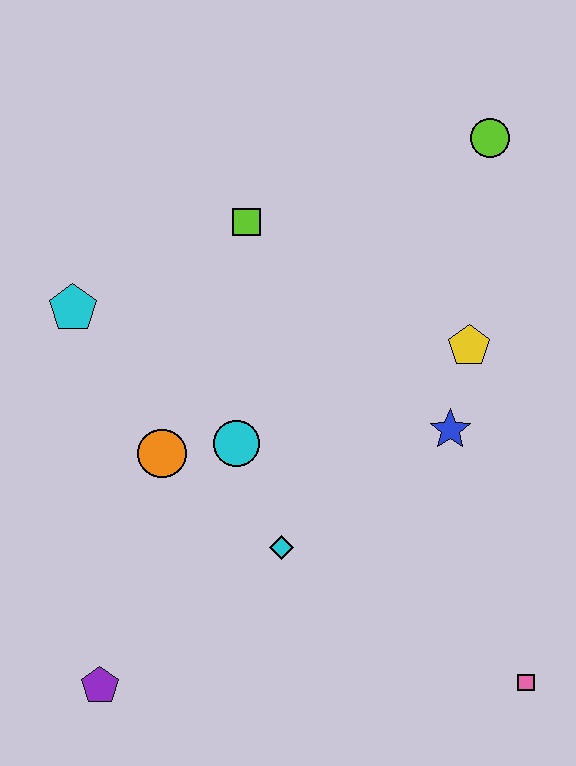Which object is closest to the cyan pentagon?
The orange circle is closest to the cyan pentagon.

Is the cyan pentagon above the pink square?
Yes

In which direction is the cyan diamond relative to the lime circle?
The cyan diamond is below the lime circle.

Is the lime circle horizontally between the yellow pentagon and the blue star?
No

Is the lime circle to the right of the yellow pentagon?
Yes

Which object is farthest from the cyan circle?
The lime circle is farthest from the cyan circle.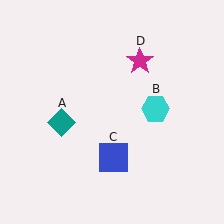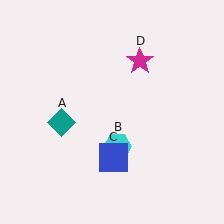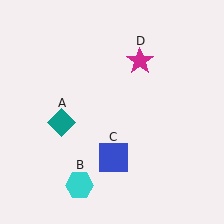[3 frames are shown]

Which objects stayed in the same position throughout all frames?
Teal diamond (object A) and blue square (object C) and magenta star (object D) remained stationary.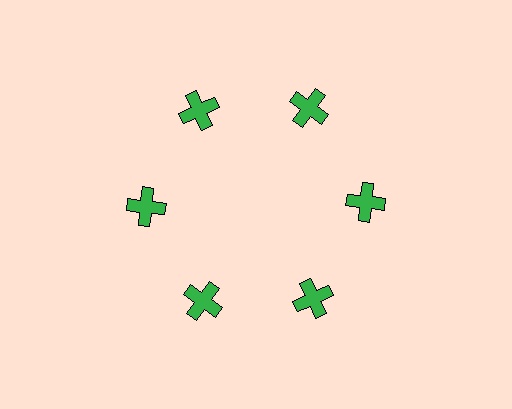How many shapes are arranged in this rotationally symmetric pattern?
There are 6 shapes, arranged in 6 groups of 1.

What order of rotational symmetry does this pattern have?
This pattern has 6-fold rotational symmetry.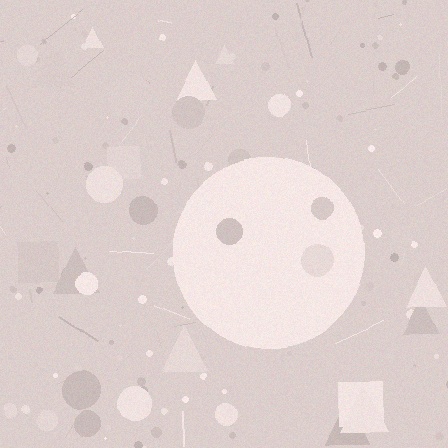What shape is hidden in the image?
A circle is hidden in the image.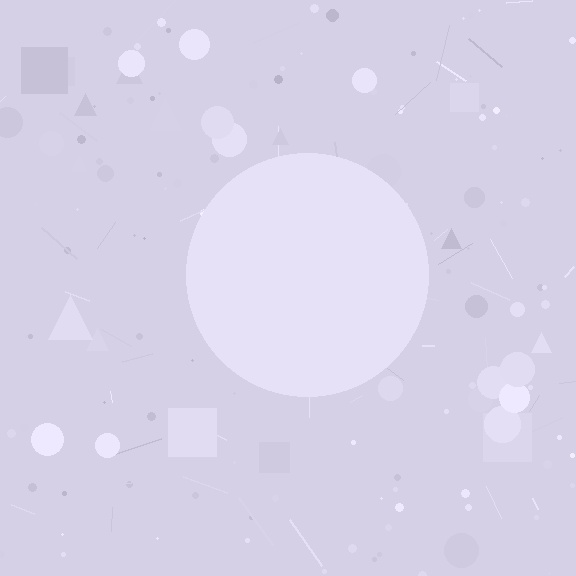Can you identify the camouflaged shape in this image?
The camouflaged shape is a circle.